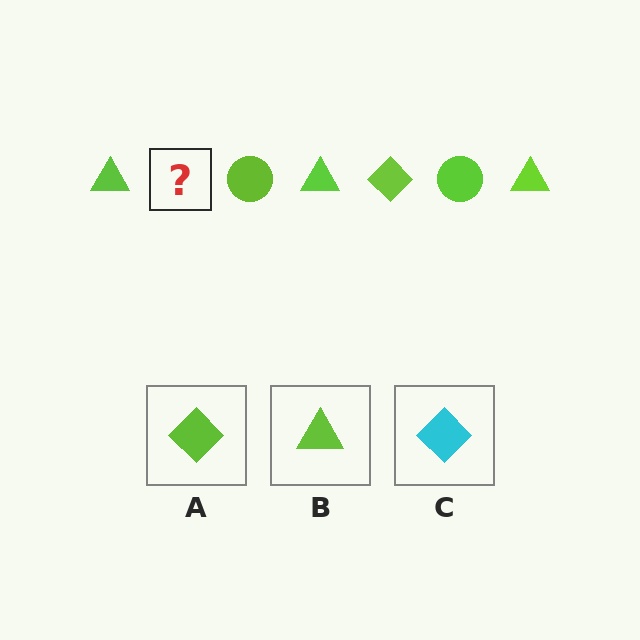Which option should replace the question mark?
Option A.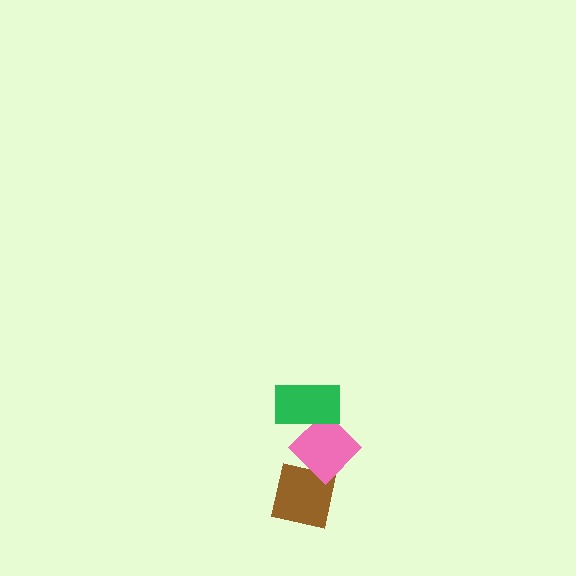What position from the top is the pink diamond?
The pink diamond is 2nd from the top.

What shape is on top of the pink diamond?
The green rectangle is on top of the pink diamond.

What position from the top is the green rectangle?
The green rectangle is 1st from the top.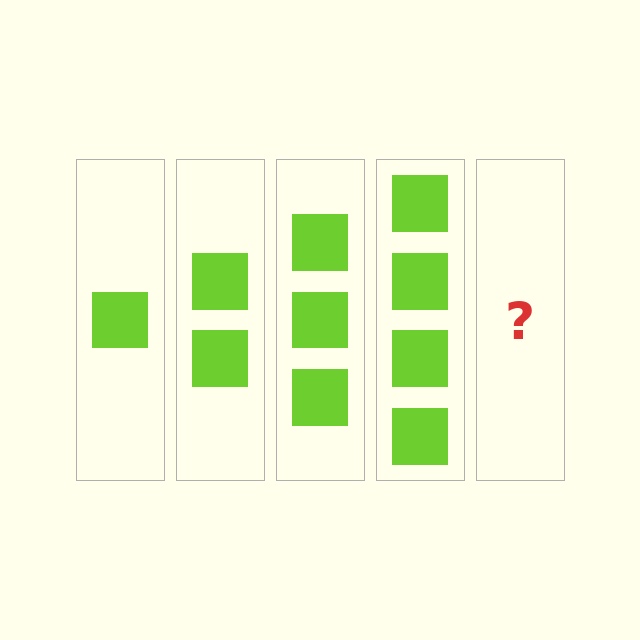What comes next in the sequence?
The next element should be 5 squares.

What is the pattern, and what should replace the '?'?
The pattern is that each step adds one more square. The '?' should be 5 squares.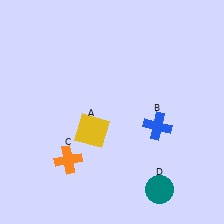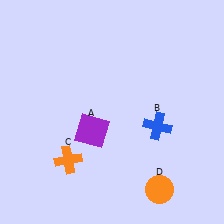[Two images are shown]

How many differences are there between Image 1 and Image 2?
There are 2 differences between the two images.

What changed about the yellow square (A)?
In Image 1, A is yellow. In Image 2, it changed to purple.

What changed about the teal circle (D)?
In Image 1, D is teal. In Image 2, it changed to orange.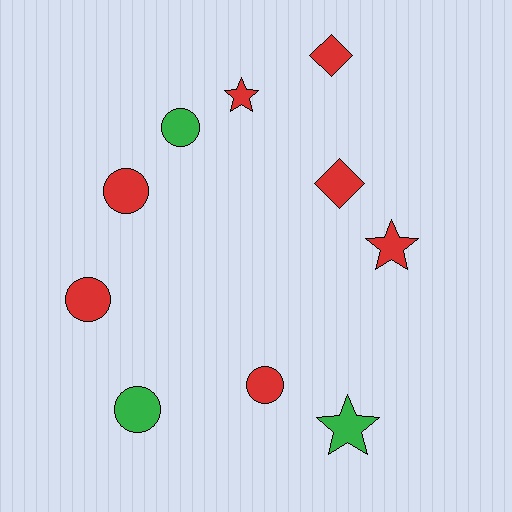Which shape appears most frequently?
Circle, with 5 objects.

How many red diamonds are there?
There are 2 red diamonds.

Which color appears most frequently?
Red, with 7 objects.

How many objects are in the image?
There are 10 objects.